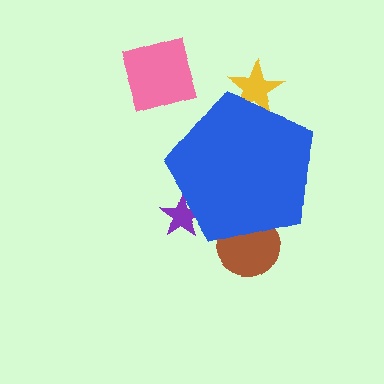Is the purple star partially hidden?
Yes, the purple star is partially hidden behind the blue pentagon.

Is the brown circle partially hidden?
Yes, the brown circle is partially hidden behind the blue pentagon.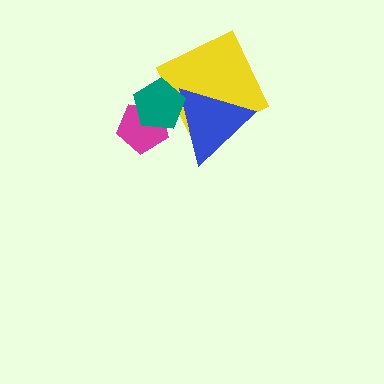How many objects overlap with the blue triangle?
2 objects overlap with the blue triangle.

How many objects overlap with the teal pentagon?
3 objects overlap with the teal pentagon.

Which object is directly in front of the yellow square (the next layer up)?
The blue triangle is directly in front of the yellow square.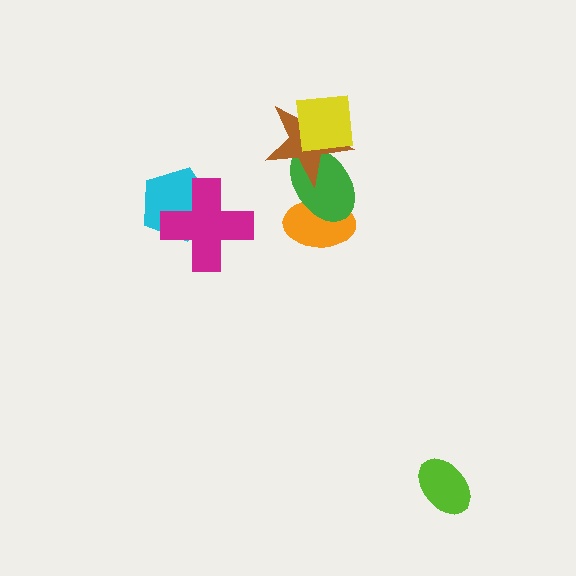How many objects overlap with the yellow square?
1 object overlaps with the yellow square.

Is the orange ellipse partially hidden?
Yes, it is partially covered by another shape.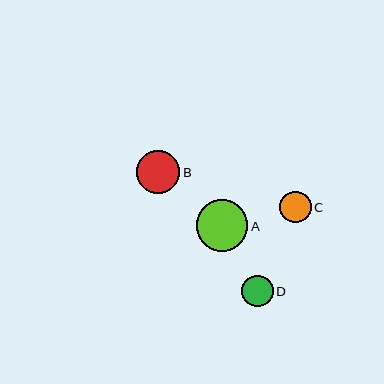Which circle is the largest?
Circle A is the largest with a size of approximately 52 pixels.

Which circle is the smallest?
Circle D is the smallest with a size of approximately 31 pixels.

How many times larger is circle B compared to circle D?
Circle B is approximately 1.4 times the size of circle D.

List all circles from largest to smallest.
From largest to smallest: A, B, C, D.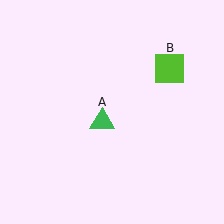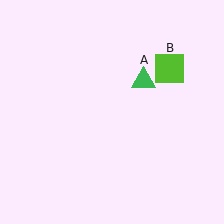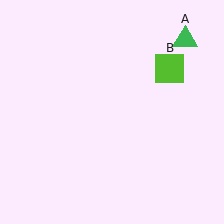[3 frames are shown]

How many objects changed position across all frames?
1 object changed position: green triangle (object A).